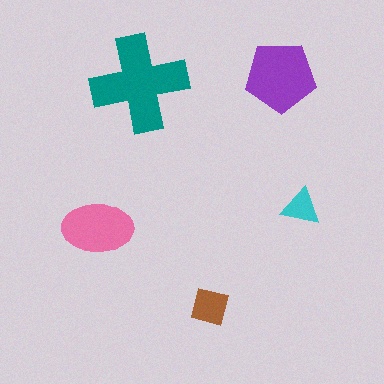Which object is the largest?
The teal cross.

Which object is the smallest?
The cyan triangle.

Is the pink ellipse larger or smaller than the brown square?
Larger.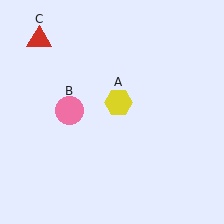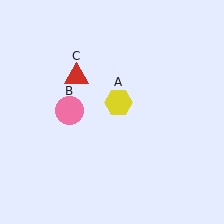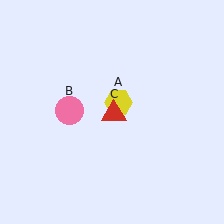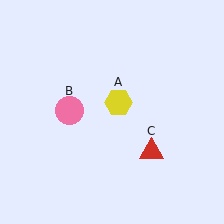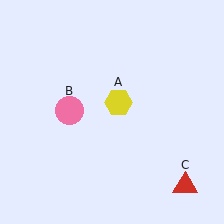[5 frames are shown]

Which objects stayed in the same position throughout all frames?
Yellow hexagon (object A) and pink circle (object B) remained stationary.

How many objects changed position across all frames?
1 object changed position: red triangle (object C).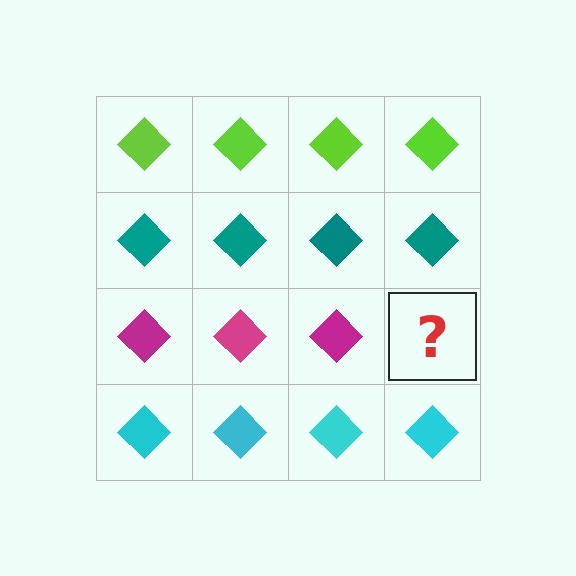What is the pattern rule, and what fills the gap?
The rule is that each row has a consistent color. The gap should be filled with a magenta diamond.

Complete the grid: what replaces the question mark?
The question mark should be replaced with a magenta diamond.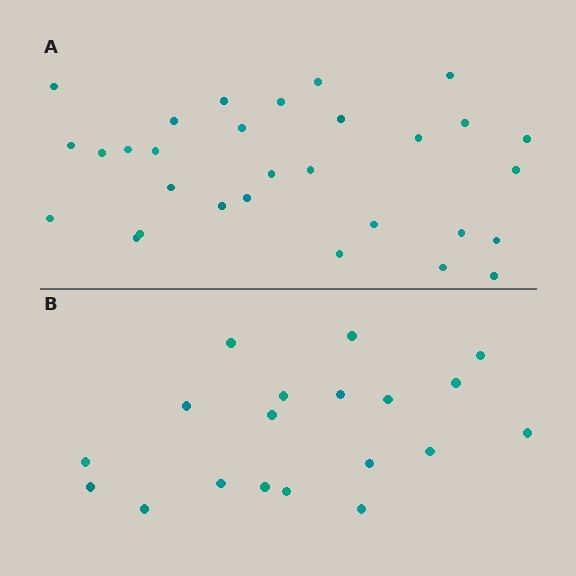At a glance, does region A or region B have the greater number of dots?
Region A (the top region) has more dots.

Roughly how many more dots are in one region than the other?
Region A has roughly 12 or so more dots than region B.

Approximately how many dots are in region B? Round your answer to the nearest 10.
About 20 dots. (The exact count is 19, which rounds to 20.)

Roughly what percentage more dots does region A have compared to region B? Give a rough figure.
About 60% more.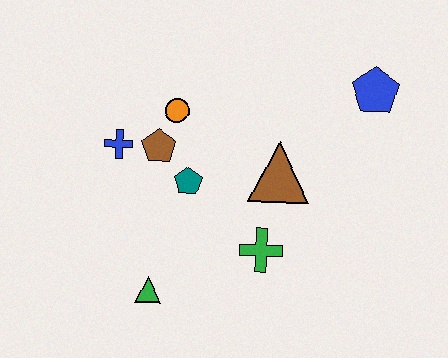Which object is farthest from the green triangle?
The blue pentagon is farthest from the green triangle.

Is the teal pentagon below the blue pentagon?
Yes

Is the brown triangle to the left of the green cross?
No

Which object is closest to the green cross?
The brown triangle is closest to the green cross.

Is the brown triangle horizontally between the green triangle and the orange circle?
No